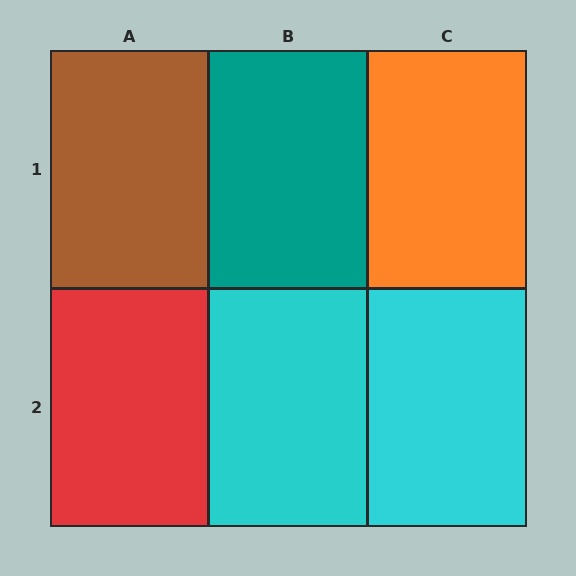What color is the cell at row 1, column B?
Teal.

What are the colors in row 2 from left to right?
Red, cyan, cyan.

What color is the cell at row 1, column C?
Orange.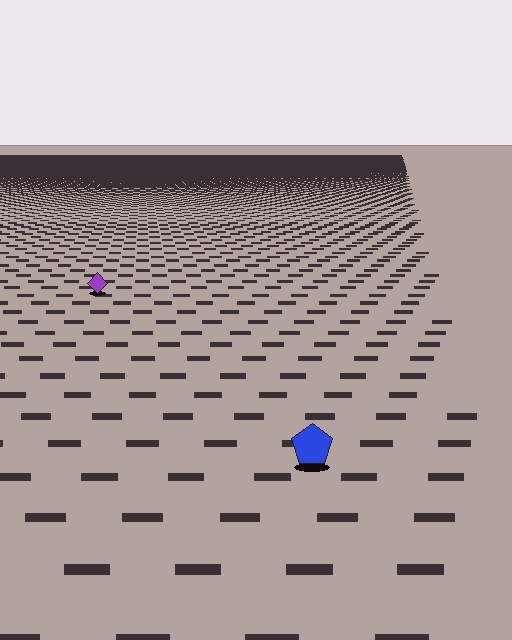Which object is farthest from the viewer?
The purple diamond is farthest from the viewer. It appears smaller and the ground texture around it is denser.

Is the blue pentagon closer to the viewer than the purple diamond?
Yes. The blue pentagon is closer — you can tell from the texture gradient: the ground texture is coarser near it.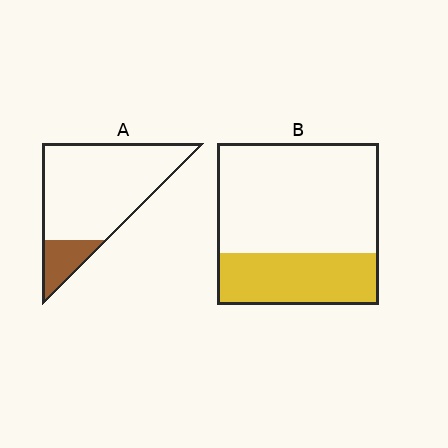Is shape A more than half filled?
No.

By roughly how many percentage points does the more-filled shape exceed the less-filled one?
By roughly 15 percentage points (B over A).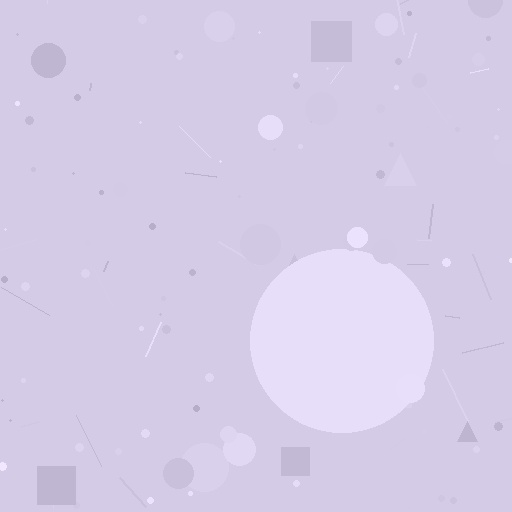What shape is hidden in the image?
A circle is hidden in the image.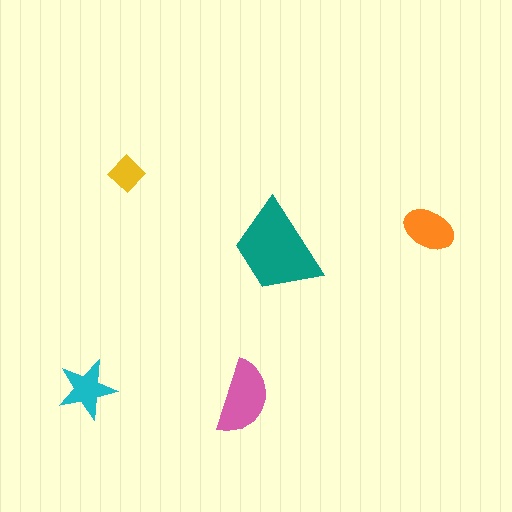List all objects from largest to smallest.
The teal trapezoid, the pink semicircle, the orange ellipse, the cyan star, the yellow diamond.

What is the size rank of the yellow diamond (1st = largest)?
5th.